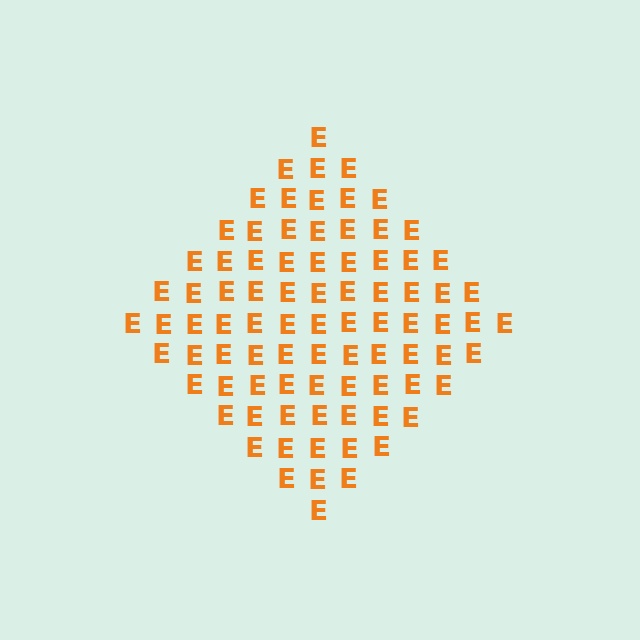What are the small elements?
The small elements are letter E's.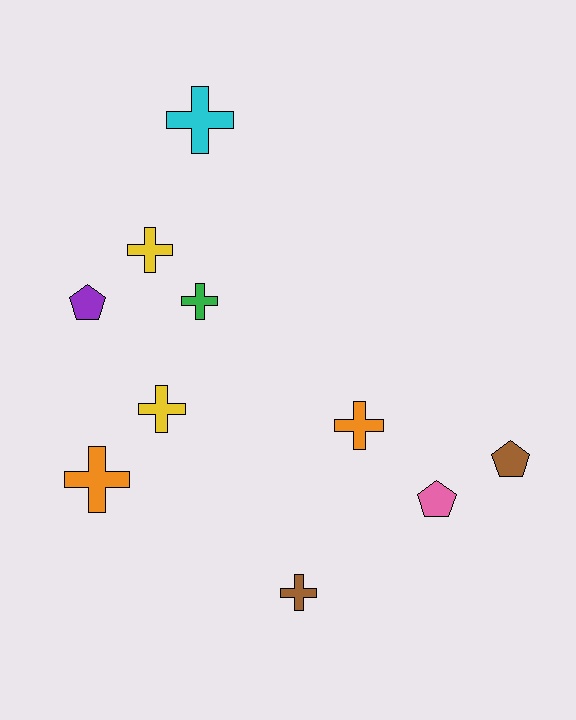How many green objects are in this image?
There is 1 green object.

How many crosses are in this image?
There are 7 crosses.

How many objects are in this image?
There are 10 objects.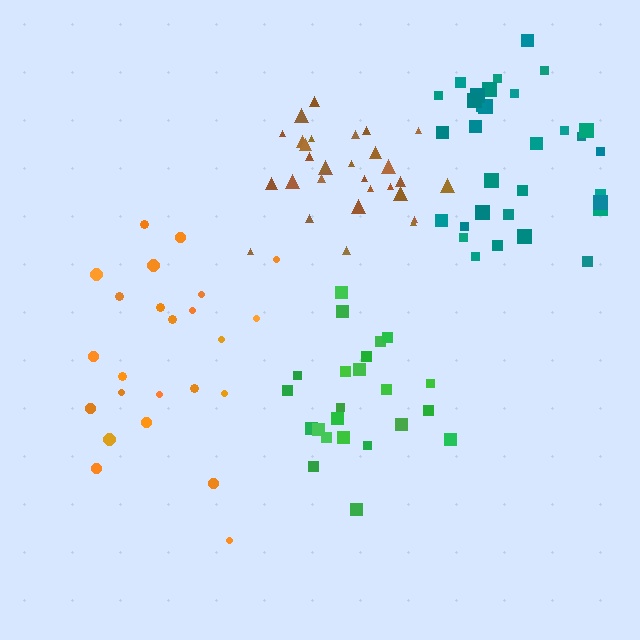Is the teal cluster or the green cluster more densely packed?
Green.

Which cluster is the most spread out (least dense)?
Orange.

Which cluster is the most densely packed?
Brown.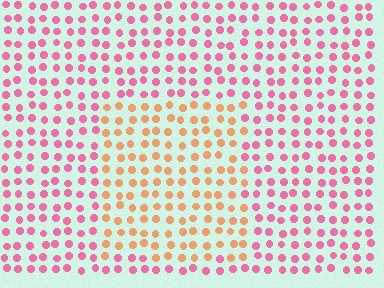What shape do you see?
I see a rectangle.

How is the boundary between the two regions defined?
The boundary is defined purely by a slight shift in hue (about 50 degrees). Spacing, size, and orientation are identical on both sides.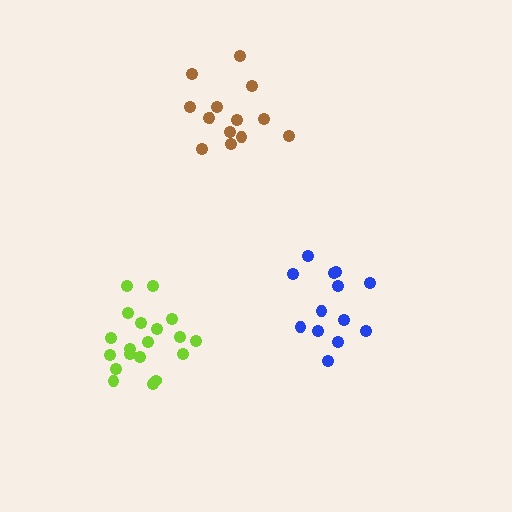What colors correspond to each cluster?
The clusters are colored: blue, brown, lime.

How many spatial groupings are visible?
There are 3 spatial groupings.